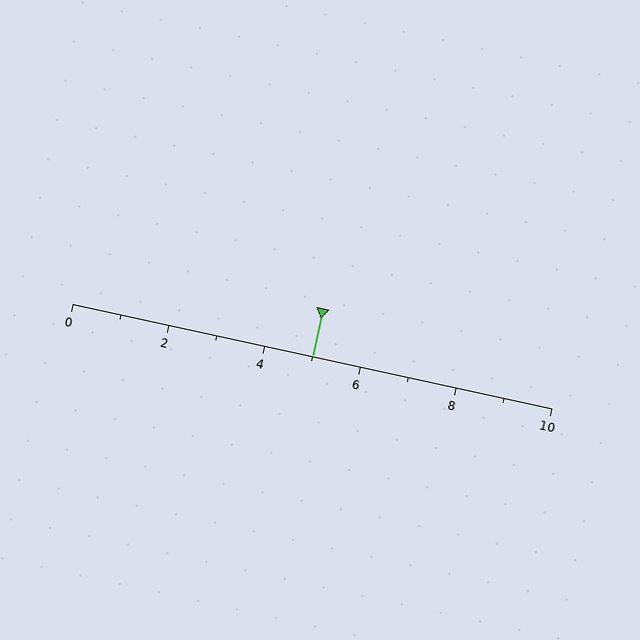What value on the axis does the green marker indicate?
The marker indicates approximately 5.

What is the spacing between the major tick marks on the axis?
The major ticks are spaced 2 apart.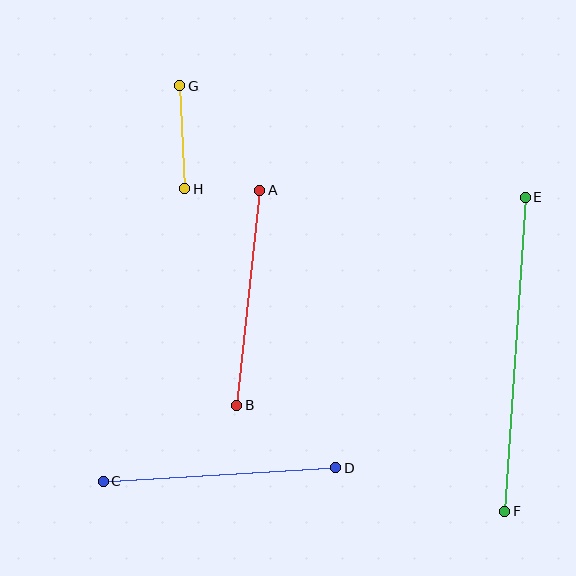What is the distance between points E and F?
The distance is approximately 315 pixels.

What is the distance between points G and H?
The distance is approximately 103 pixels.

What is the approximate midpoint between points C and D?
The midpoint is at approximately (219, 474) pixels.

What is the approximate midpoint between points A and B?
The midpoint is at approximately (248, 298) pixels.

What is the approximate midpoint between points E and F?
The midpoint is at approximately (515, 354) pixels.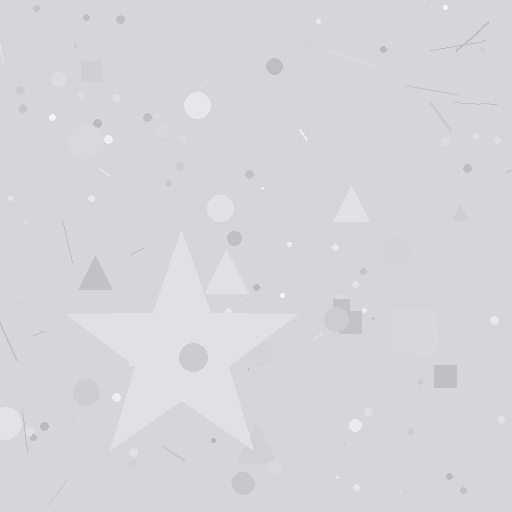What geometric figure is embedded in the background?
A star is embedded in the background.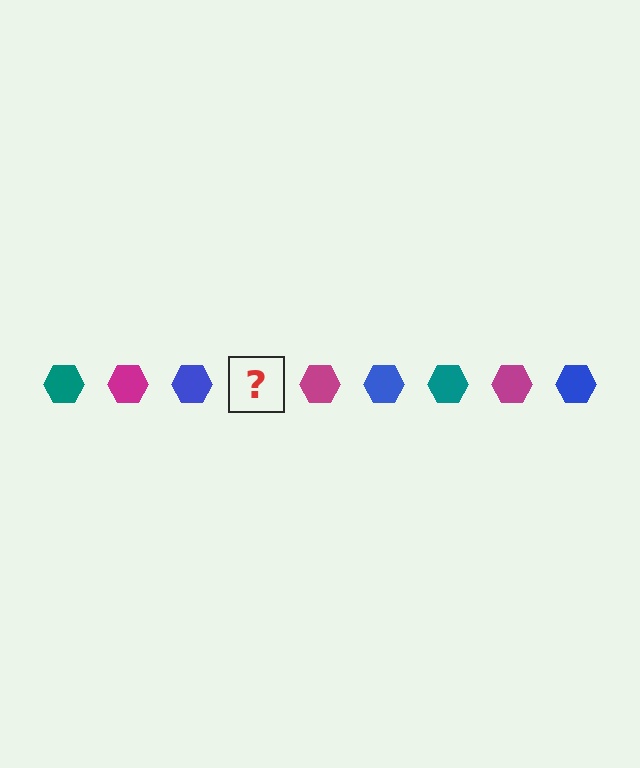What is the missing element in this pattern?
The missing element is a teal hexagon.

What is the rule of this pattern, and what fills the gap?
The rule is that the pattern cycles through teal, magenta, blue hexagons. The gap should be filled with a teal hexagon.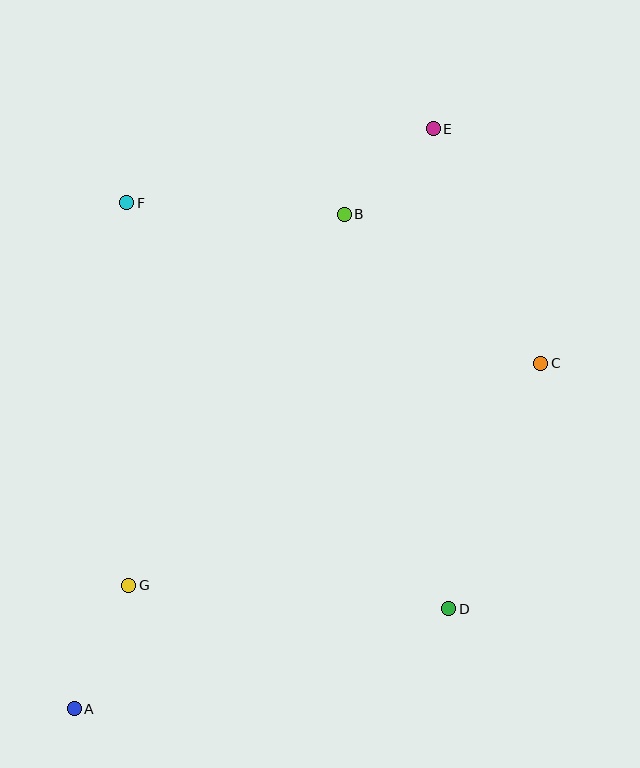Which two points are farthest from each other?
Points A and E are farthest from each other.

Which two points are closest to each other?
Points B and E are closest to each other.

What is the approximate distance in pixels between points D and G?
The distance between D and G is approximately 321 pixels.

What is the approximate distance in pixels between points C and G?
The distance between C and G is approximately 468 pixels.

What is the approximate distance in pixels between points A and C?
The distance between A and C is approximately 580 pixels.